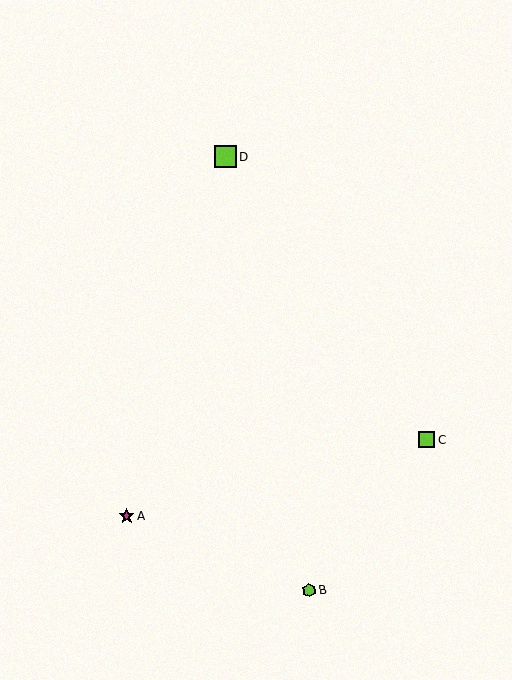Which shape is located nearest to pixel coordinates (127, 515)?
The magenta star (labeled A) at (127, 516) is nearest to that location.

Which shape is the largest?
The lime square (labeled D) is the largest.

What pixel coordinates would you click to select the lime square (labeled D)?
Click at (225, 157) to select the lime square D.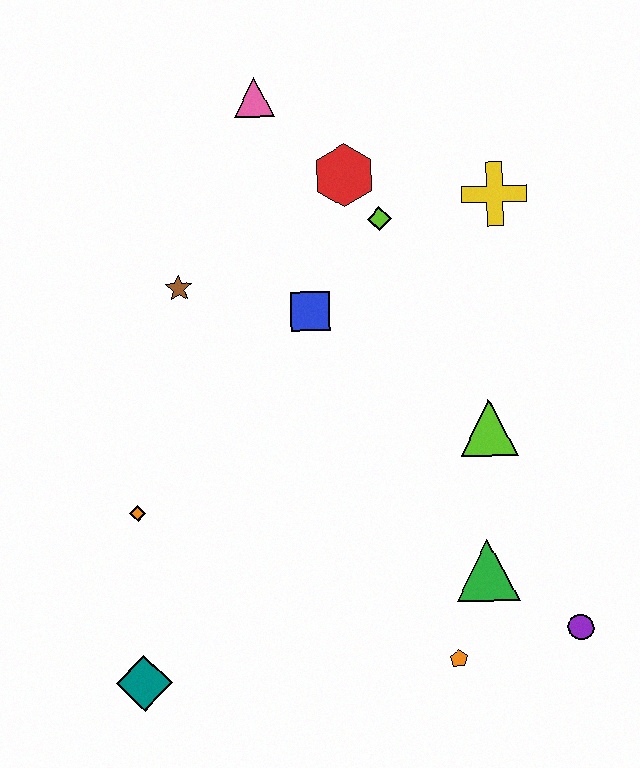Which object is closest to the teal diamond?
The orange diamond is closest to the teal diamond.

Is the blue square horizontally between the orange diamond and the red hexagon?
Yes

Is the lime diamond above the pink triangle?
No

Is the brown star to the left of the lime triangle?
Yes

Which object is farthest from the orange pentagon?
The pink triangle is farthest from the orange pentagon.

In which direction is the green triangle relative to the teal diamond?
The green triangle is to the right of the teal diamond.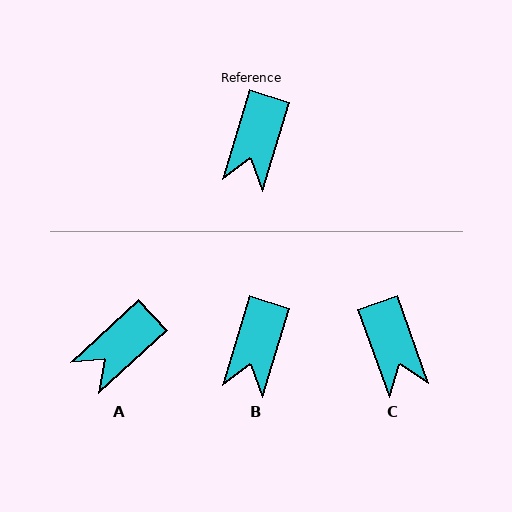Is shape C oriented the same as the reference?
No, it is off by about 37 degrees.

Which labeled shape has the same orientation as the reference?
B.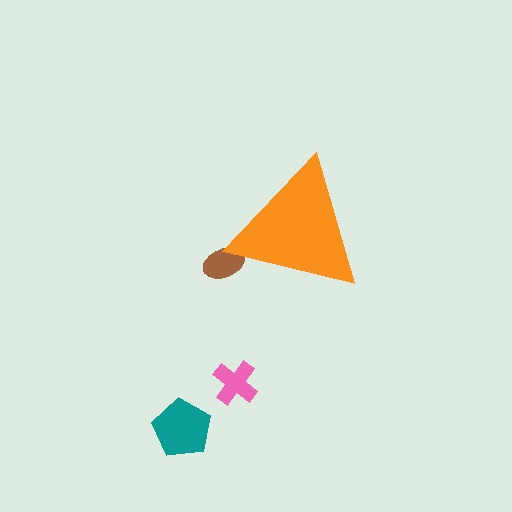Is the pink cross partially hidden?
No, the pink cross is fully visible.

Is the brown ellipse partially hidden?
Yes, the brown ellipse is partially hidden behind the orange triangle.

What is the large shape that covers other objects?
An orange triangle.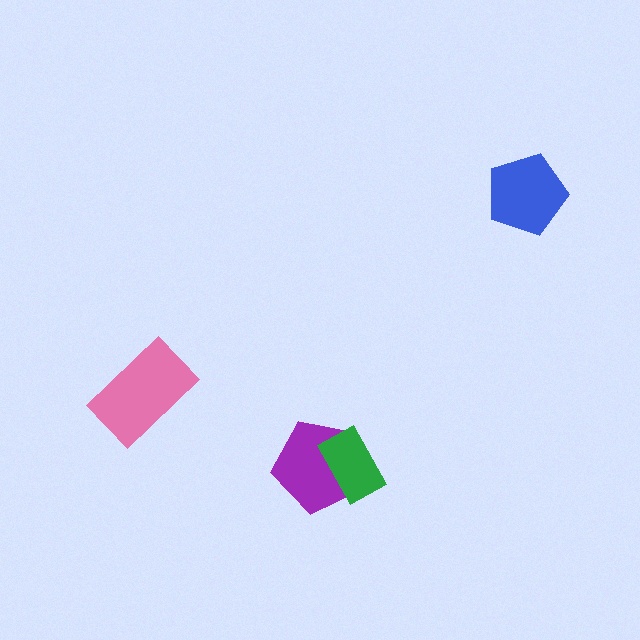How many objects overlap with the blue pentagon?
0 objects overlap with the blue pentagon.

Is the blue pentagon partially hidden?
No, no other shape covers it.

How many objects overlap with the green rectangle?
1 object overlaps with the green rectangle.